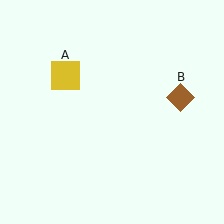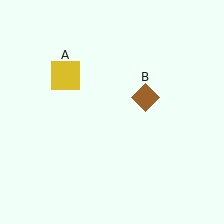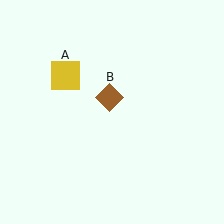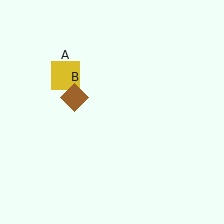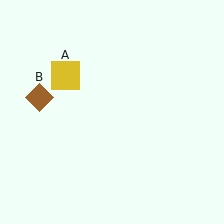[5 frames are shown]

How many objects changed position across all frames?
1 object changed position: brown diamond (object B).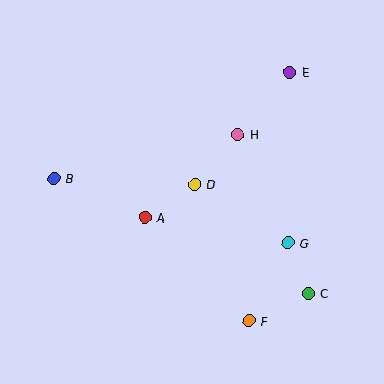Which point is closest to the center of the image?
Point D at (194, 184) is closest to the center.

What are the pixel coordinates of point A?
Point A is at (145, 217).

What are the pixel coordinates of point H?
Point H is at (238, 135).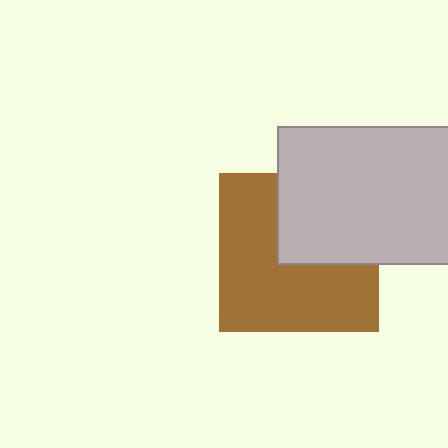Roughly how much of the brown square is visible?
About half of it is visible (roughly 63%).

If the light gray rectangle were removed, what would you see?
You would see the complete brown square.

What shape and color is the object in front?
The object in front is a light gray rectangle.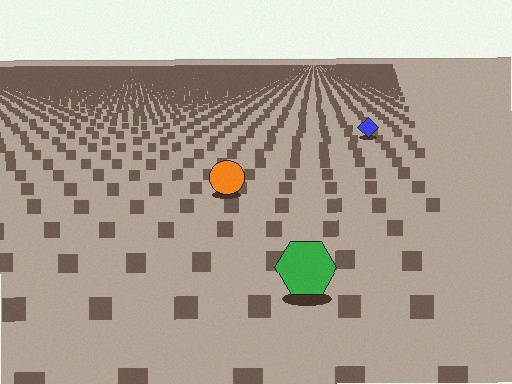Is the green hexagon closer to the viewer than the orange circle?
Yes. The green hexagon is closer — you can tell from the texture gradient: the ground texture is coarser near it.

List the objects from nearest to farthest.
From nearest to farthest: the green hexagon, the orange circle, the blue diamond.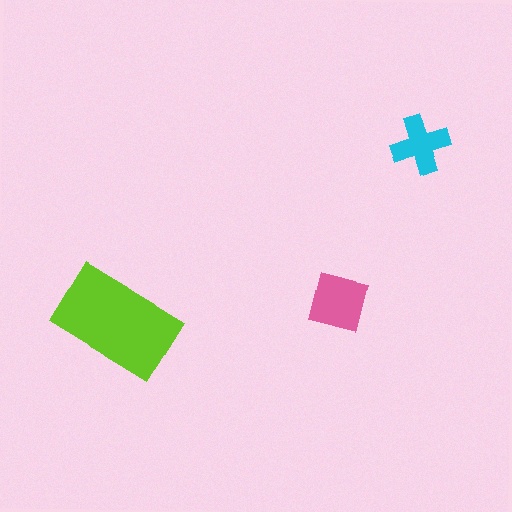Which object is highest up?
The cyan cross is topmost.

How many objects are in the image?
There are 3 objects in the image.